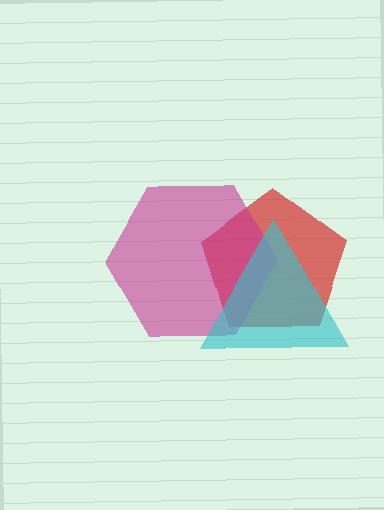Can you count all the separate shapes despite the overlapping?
Yes, there are 3 separate shapes.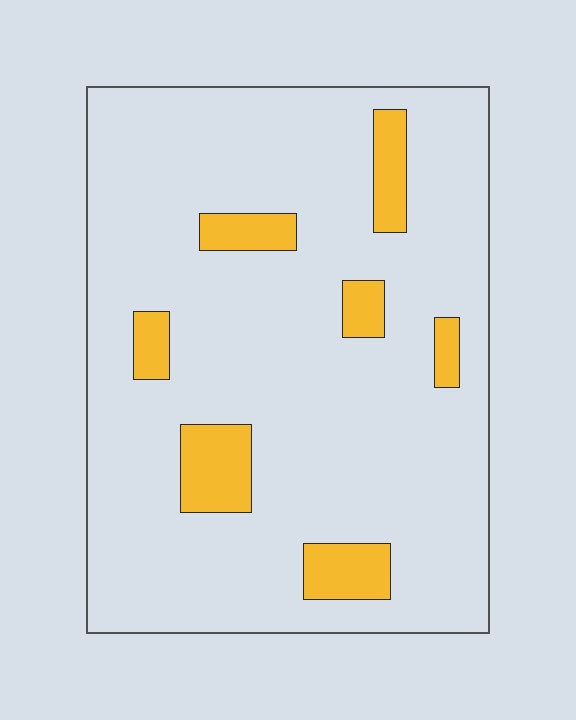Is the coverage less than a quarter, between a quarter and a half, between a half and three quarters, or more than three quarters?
Less than a quarter.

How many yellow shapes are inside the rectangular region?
7.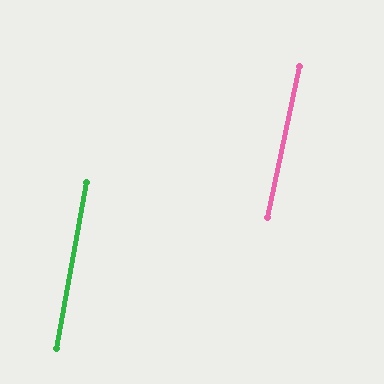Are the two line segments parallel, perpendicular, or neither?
Parallel — their directions differ by only 1.5°.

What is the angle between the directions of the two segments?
Approximately 1 degree.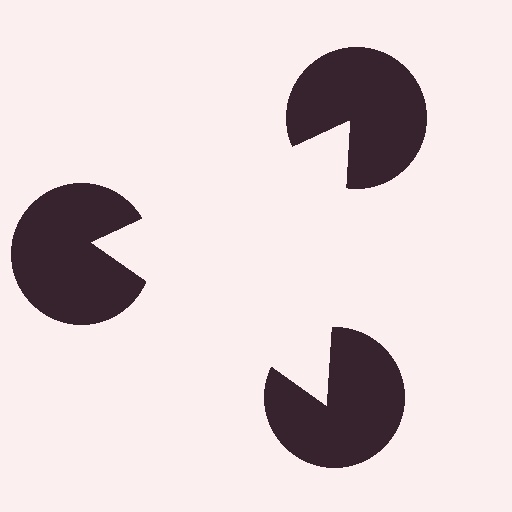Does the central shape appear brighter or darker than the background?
It typically appears slightly brighter than the background, even though no actual brightness change is drawn.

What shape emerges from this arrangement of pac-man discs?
An illusory triangle — its edges are inferred from the aligned wedge cuts in the pac-man discs, not physically drawn.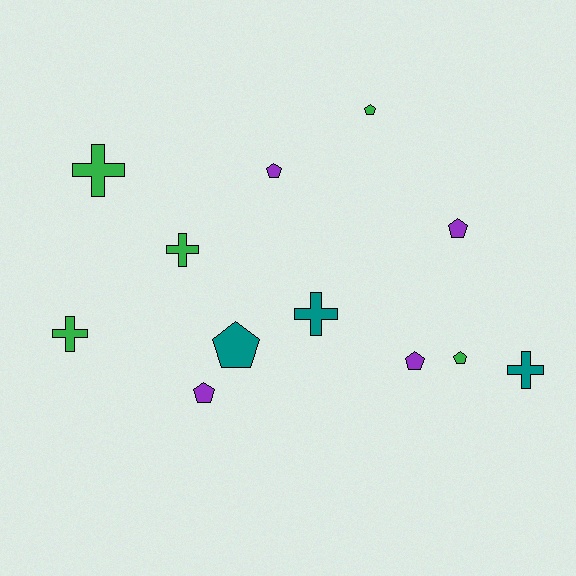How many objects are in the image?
There are 12 objects.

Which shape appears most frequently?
Pentagon, with 7 objects.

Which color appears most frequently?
Green, with 5 objects.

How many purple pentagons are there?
There are 4 purple pentagons.